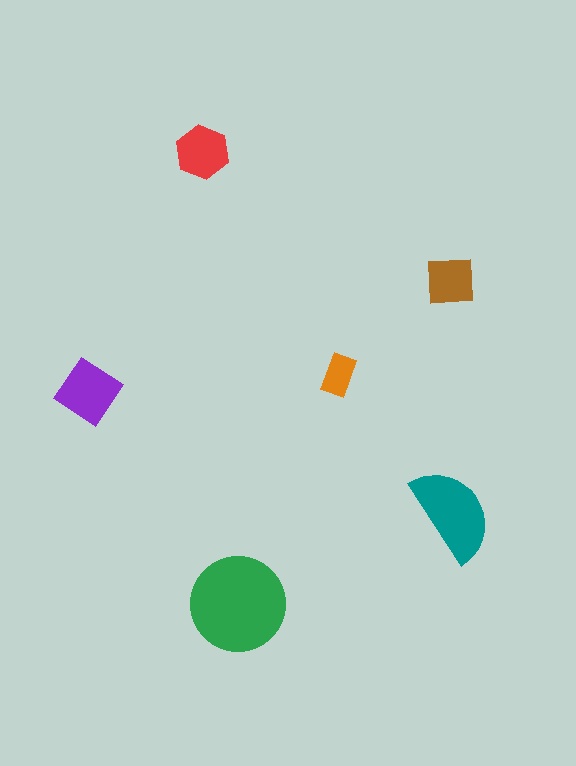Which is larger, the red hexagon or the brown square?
The red hexagon.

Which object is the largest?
The green circle.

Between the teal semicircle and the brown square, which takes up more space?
The teal semicircle.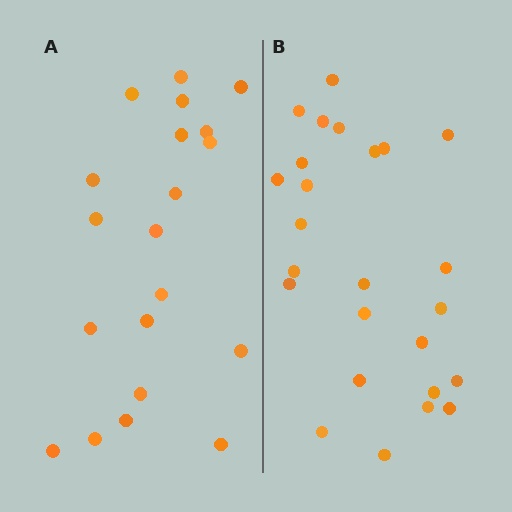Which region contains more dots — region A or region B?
Region B (the right region) has more dots.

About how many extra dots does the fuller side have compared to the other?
Region B has about 5 more dots than region A.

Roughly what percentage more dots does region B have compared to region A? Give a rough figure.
About 25% more.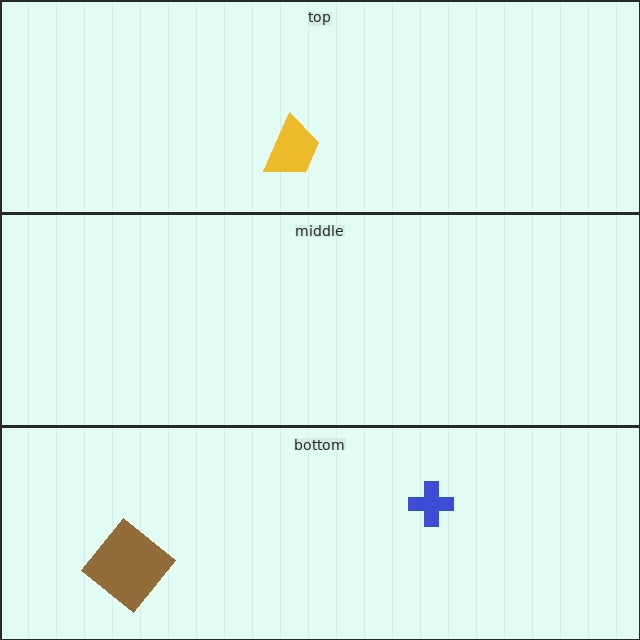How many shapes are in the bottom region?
2.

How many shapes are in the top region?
1.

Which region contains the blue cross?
The bottom region.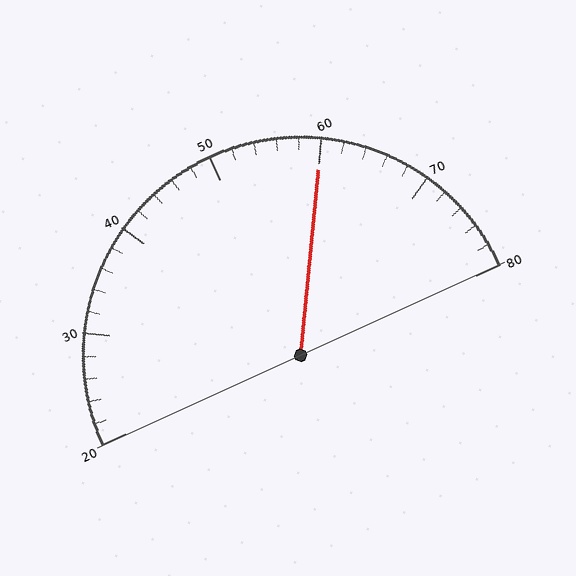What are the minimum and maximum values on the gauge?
The gauge ranges from 20 to 80.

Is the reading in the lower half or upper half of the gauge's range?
The reading is in the upper half of the range (20 to 80).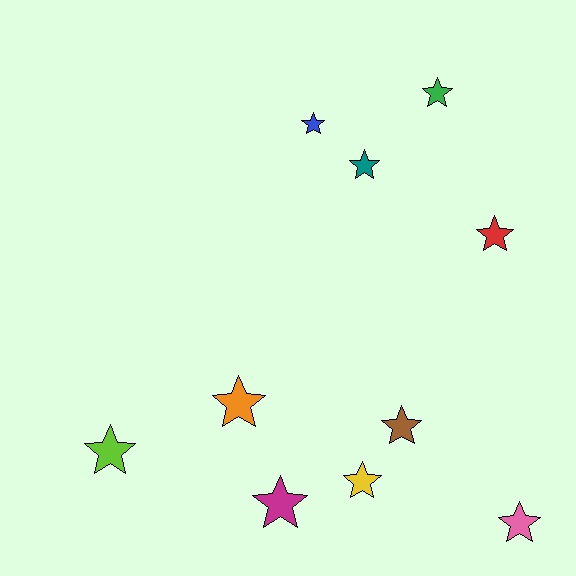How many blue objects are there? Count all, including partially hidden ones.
There is 1 blue object.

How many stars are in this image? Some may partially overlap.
There are 10 stars.